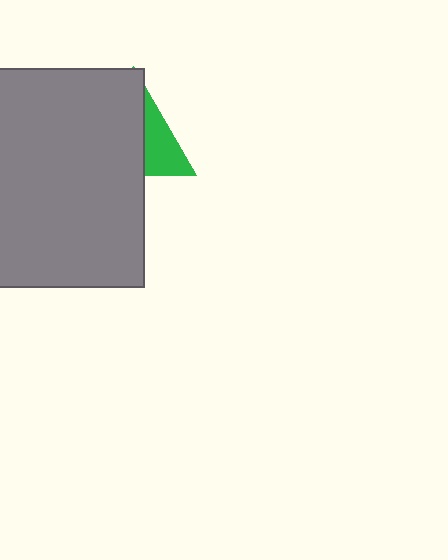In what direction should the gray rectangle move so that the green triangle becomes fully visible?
The gray rectangle should move left. That is the shortest direction to clear the overlap and leave the green triangle fully visible.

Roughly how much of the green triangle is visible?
A small part of it is visible (roughly 33%).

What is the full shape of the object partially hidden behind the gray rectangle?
The partially hidden object is a green triangle.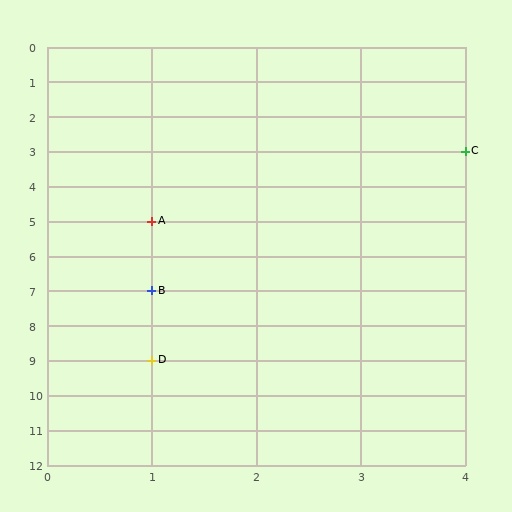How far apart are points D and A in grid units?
Points D and A are 4 rows apart.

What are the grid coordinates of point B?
Point B is at grid coordinates (1, 7).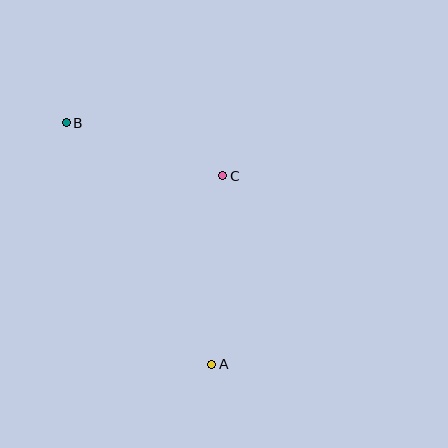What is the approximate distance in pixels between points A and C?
The distance between A and C is approximately 189 pixels.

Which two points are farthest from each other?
Points A and B are farthest from each other.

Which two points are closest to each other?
Points B and C are closest to each other.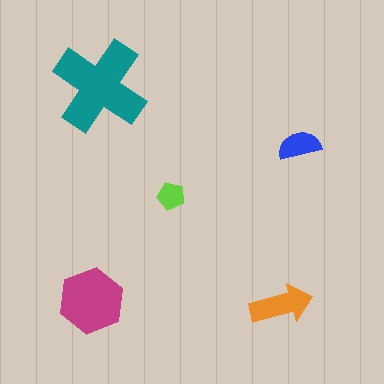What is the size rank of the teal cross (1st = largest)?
1st.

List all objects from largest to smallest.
The teal cross, the magenta hexagon, the orange arrow, the blue semicircle, the lime pentagon.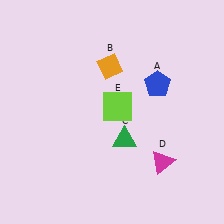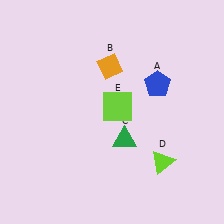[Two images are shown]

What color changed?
The triangle (D) changed from magenta in Image 1 to lime in Image 2.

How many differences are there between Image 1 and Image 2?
There is 1 difference between the two images.